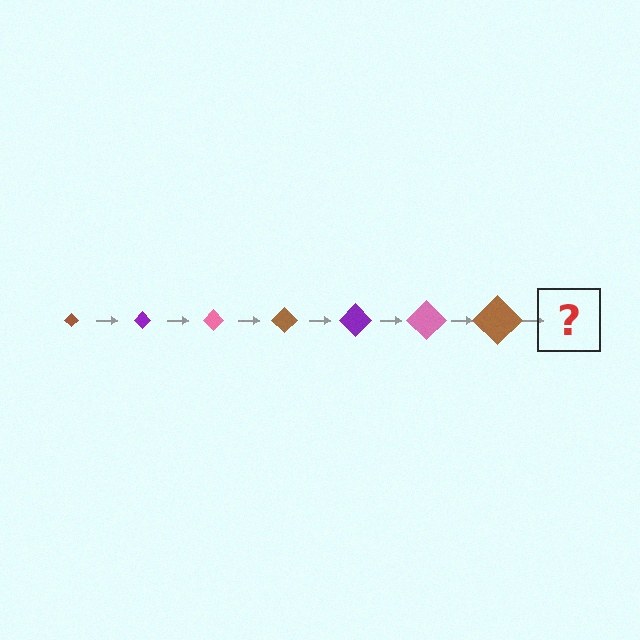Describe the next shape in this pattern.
It should be a purple diamond, larger than the previous one.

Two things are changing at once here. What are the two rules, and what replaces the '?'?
The two rules are that the diamond grows larger each step and the color cycles through brown, purple, and pink. The '?' should be a purple diamond, larger than the previous one.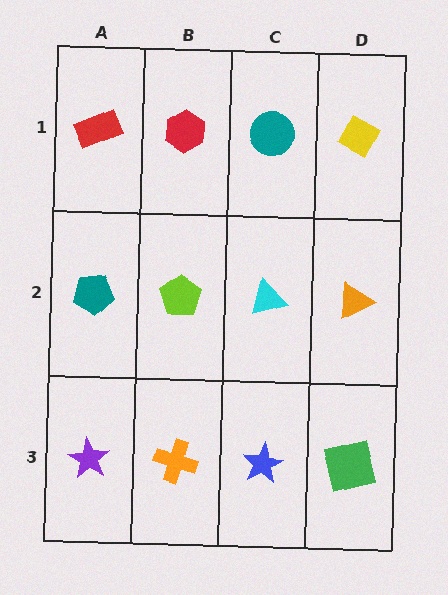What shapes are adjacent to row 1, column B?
A lime pentagon (row 2, column B), a red rectangle (row 1, column A), a teal circle (row 1, column C).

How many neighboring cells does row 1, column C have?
3.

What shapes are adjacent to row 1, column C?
A cyan triangle (row 2, column C), a red hexagon (row 1, column B), a yellow diamond (row 1, column D).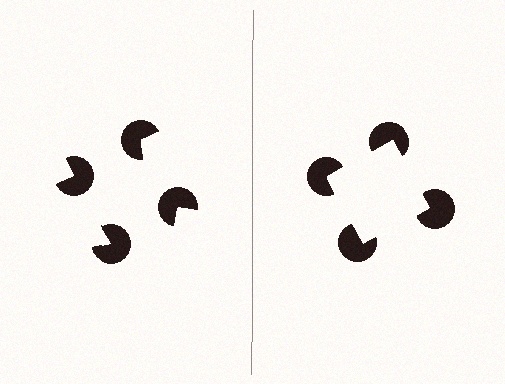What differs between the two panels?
The pac-man discs are positioned identically on both sides; only the wedge orientations differ. On the right they align to a square; on the left they are misaligned.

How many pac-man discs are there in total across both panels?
8 — 4 on each side.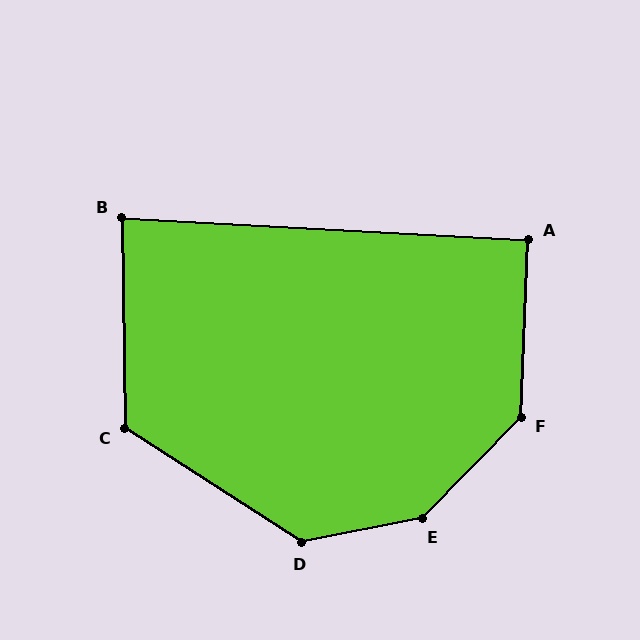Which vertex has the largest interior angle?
E, at approximately 145 degrees.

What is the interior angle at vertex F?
Approximately 138 degrees (obtuse).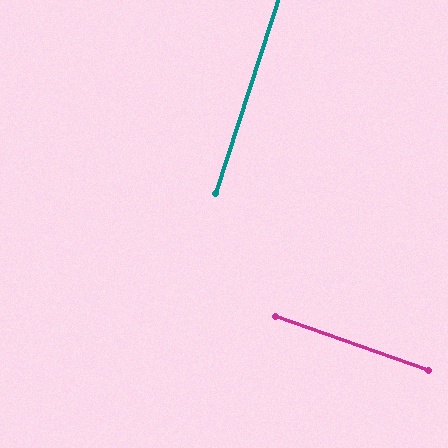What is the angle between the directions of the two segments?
Approximately 89 degrees.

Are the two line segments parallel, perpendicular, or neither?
Perpendicular — they meet at approximately 89°.